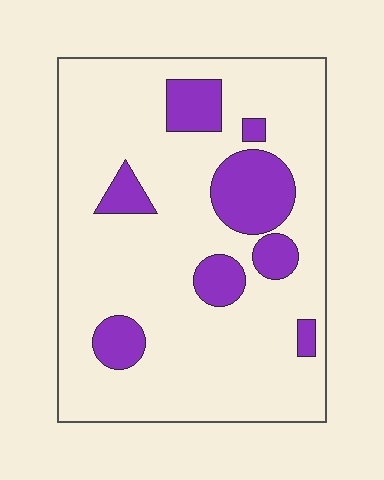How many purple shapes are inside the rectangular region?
8.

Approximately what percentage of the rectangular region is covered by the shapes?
Approximately 20%.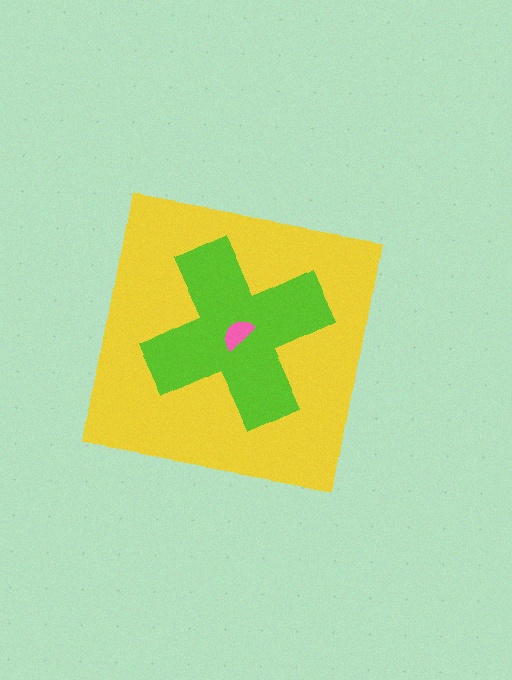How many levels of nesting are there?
3.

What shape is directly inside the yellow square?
The lime cross.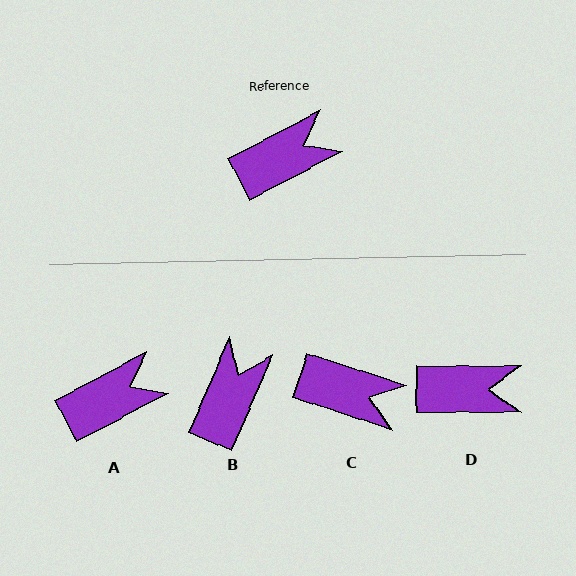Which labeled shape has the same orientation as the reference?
A.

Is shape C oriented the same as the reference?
No, it is off by about 46 degrees.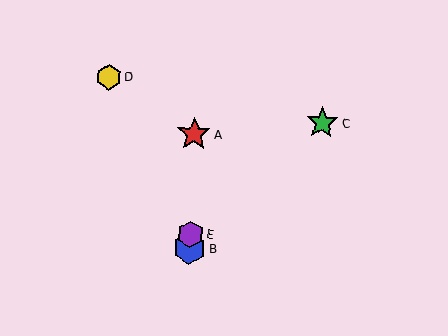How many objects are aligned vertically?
3 objects (A, B, E) are aligned vertically.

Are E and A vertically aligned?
Yes, both are at x≈190.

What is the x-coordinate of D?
Object D is at x≈109.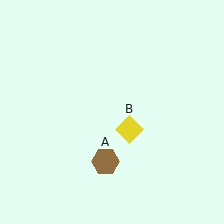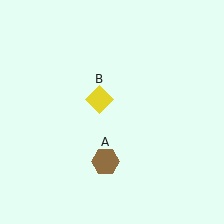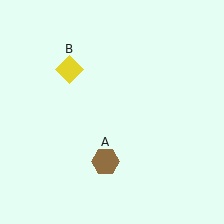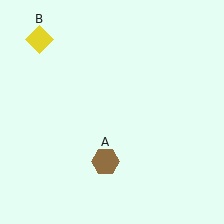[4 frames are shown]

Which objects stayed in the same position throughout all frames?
Brown hexagon (object A) remained stationary.